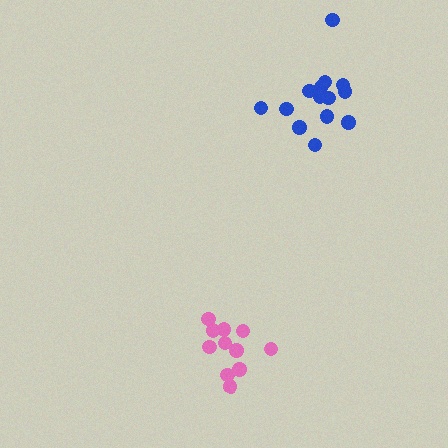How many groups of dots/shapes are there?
There are 2 groups.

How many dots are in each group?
Group 1: 14 dots, Group 2: 11 dots (25 total).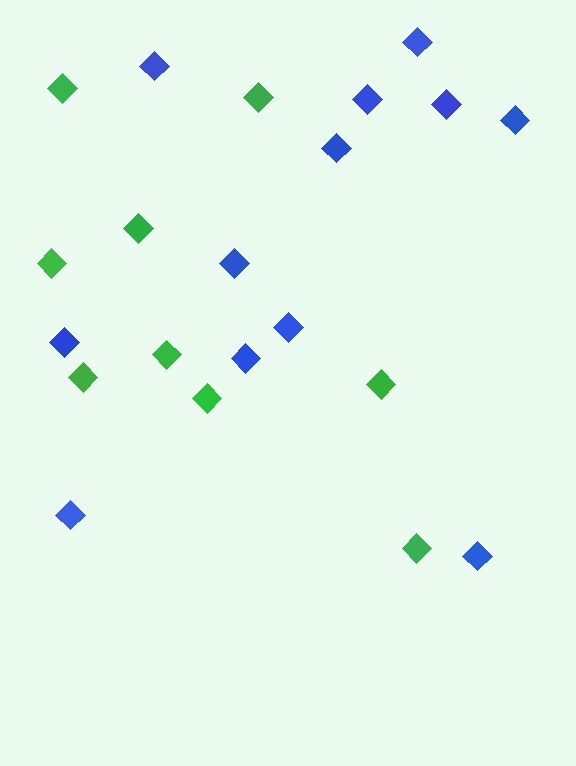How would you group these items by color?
There are 2 groups: one group of blue diamonds (12) and one group of green diamonds (9).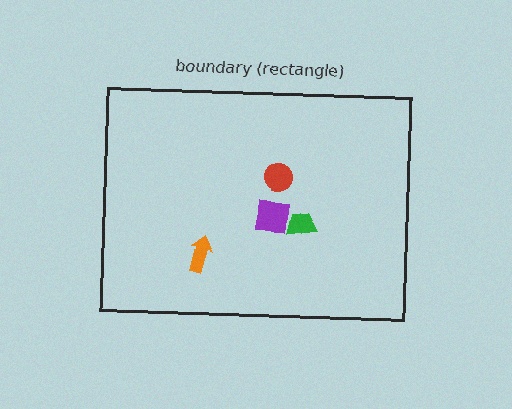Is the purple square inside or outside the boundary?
Inside.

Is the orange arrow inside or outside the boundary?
Inside.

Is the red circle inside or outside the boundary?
Inside.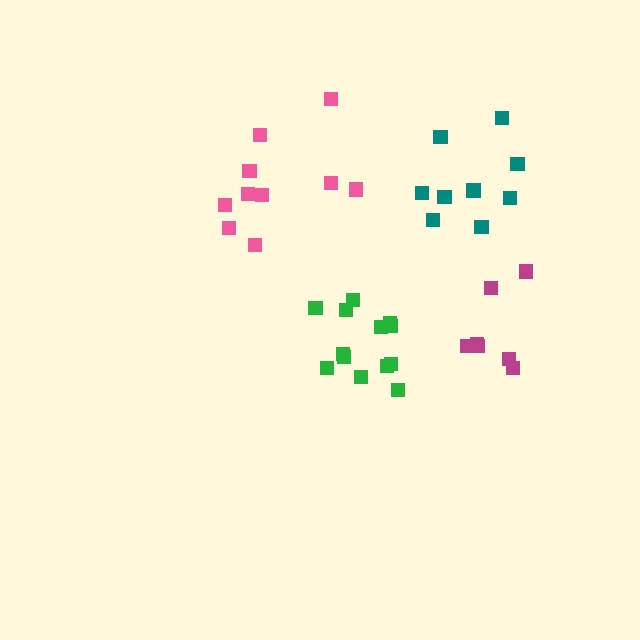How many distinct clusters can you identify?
There are 4 distinct clusters.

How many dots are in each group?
Group 1: 7 dots, Group 2: 13 dots, Group 3: 10 dots, Group 4: 9 dots (39 total).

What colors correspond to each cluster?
The clusters are colored: magenta, green, pink, teal.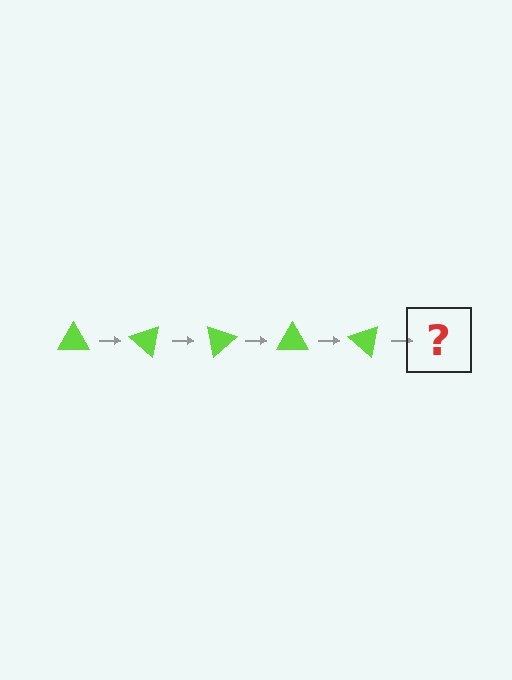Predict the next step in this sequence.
The next step is a lime triangle rotated 200 degrees.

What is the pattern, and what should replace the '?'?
The pattern is that the triangle rotates 40 degrees each step. The '?' should be a lime triangle rotated 200 degrees.